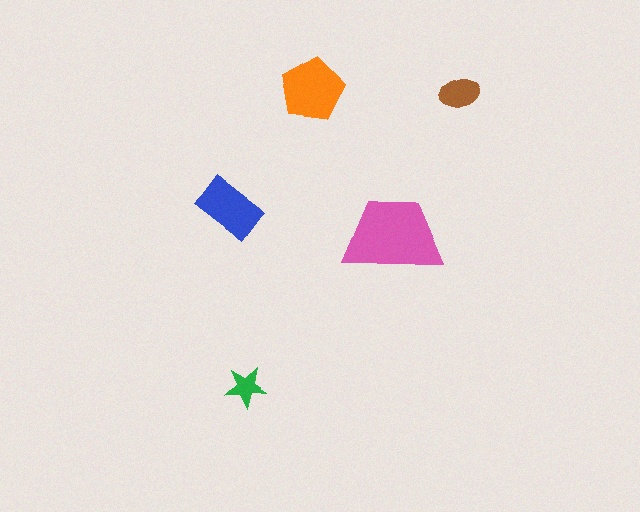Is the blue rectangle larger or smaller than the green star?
Larger.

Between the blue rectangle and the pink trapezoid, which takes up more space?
The pink trapezoid.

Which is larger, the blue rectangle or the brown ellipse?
The blue rectangle.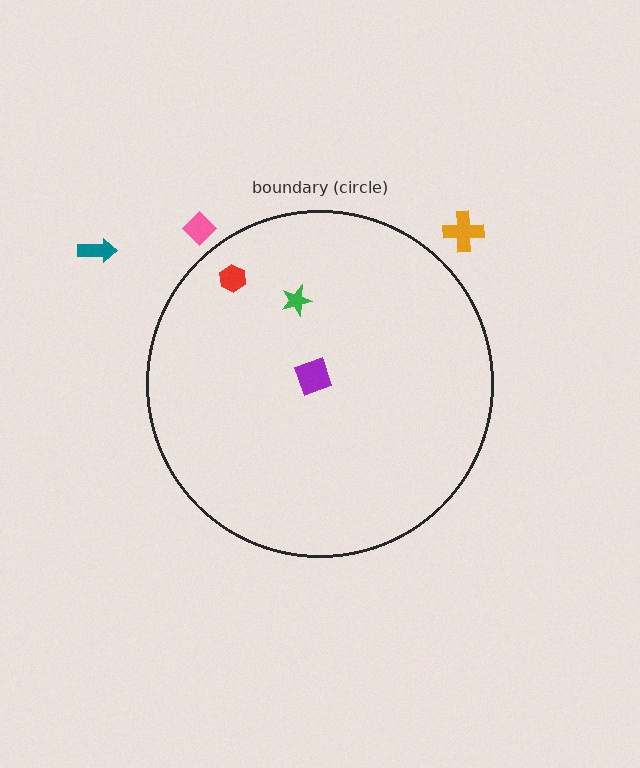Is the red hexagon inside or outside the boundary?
Inside.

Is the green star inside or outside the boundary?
Inside.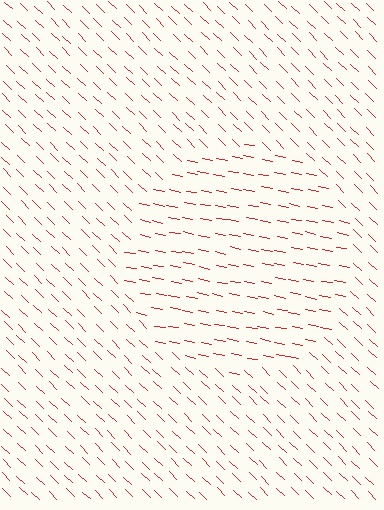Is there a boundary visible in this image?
Yes, there is a texture boundary formed by a change in line orientation.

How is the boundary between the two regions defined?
The boundary is defined purely by a change in line orientation (approximately 33 degrees difference). All lines are the same color and thickness.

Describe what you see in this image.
The image is filled with small red line segments. A circle region in the image has lines oriented differently from the surrounding lines, creating a visible texture boundary.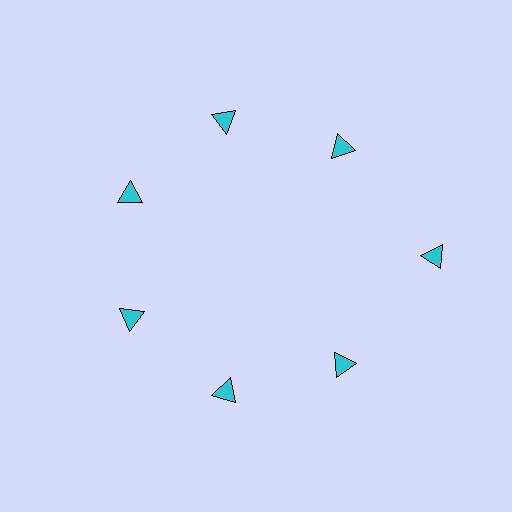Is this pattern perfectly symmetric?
No. The 7 cyan triangles are arranged in a ring, but one element near the 3 o'clock position is pushed outward from the center, breaking the 7-fold rotational symmetry.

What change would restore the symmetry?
The symmetry would be restored by moving it inward, back onto the ring so that all 7 triangles sit at equal angles and equal distance from the center.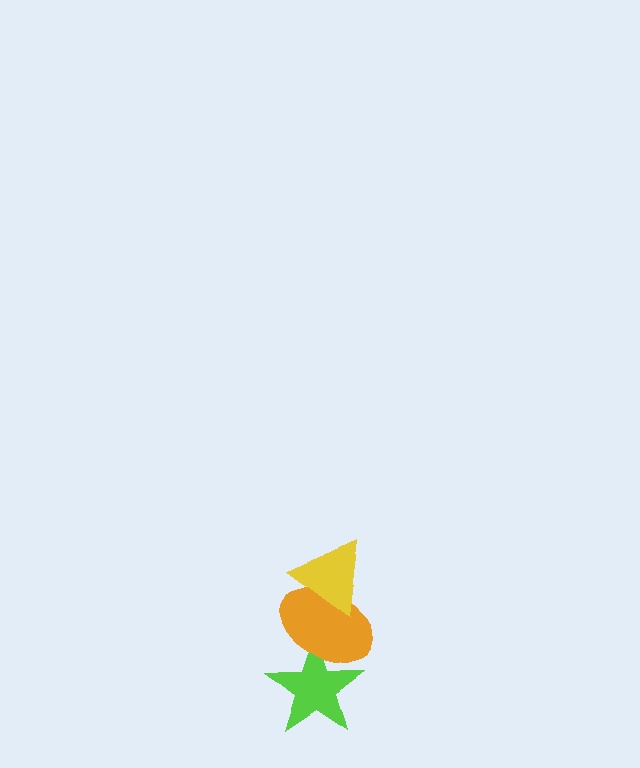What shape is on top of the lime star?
The orange ellipse is on top of the lime star.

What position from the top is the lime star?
The lime star is 3rd from the top.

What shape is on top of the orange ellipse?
The yellow triangle is on top of the orange ellipse.